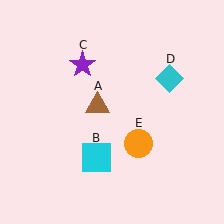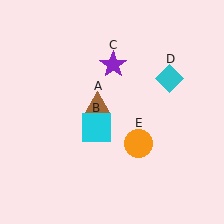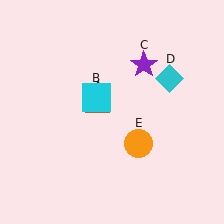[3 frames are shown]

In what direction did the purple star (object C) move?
The purple star (object C) moved right.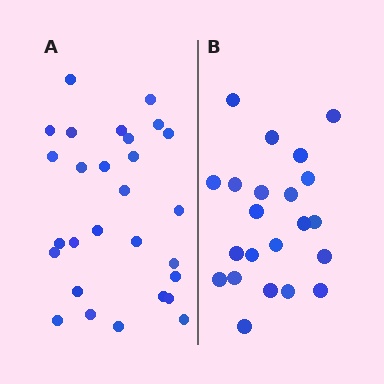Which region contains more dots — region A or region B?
Region A (the left region) has more dots.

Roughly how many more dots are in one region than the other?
Region A has about 6 more dots than region B.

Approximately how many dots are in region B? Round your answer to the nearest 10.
About 20 dots. (The exact count is 22, which rounds to 20.)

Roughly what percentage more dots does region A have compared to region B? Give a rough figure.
About 25% more.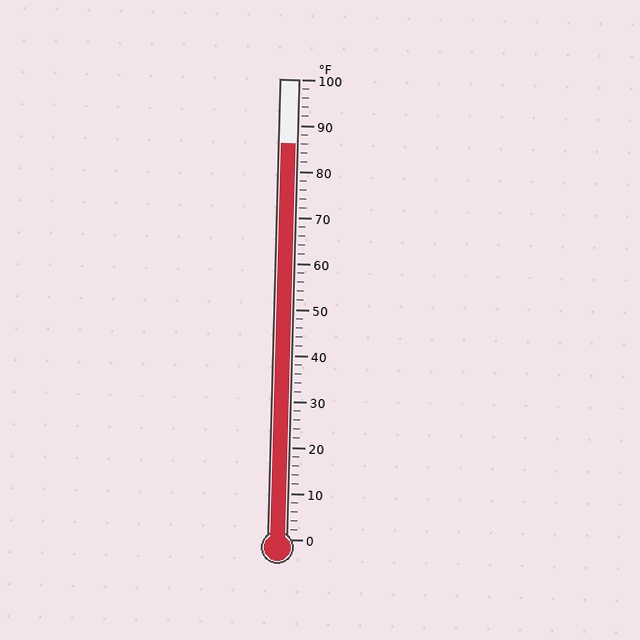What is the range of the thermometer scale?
The thermometer scale ranges from 0°F to 100°F.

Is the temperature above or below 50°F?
The temperature is above 50°F.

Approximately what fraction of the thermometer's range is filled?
The thermometer is filled to approximately 85% of its range.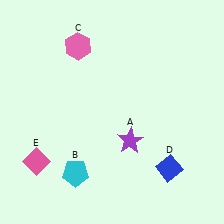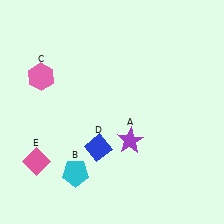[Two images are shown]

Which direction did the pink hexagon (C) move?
The pink hexagon (C) moved left.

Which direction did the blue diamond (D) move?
The blue diamond (D) moved left.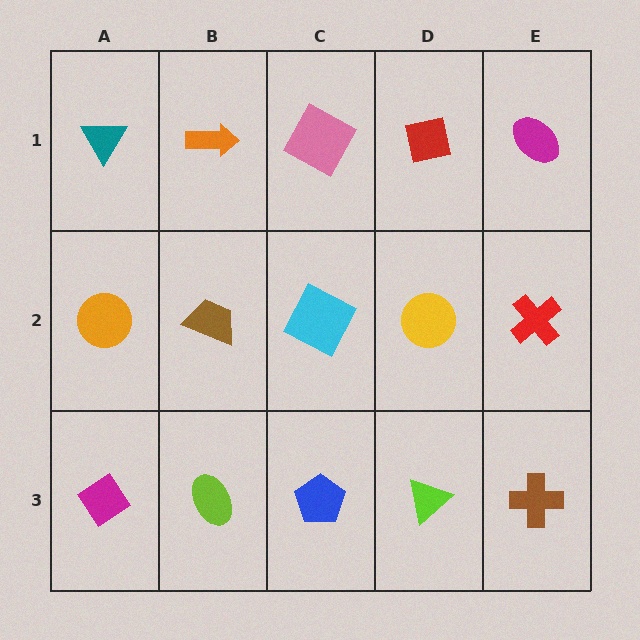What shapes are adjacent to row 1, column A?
An orange circle (row 2, column A), an orange arrow (row 1, column B).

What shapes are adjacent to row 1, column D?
A yellow circle (row 2, column D), a pink square (row 1, column C), a magenta ellipse (row 1, column E).